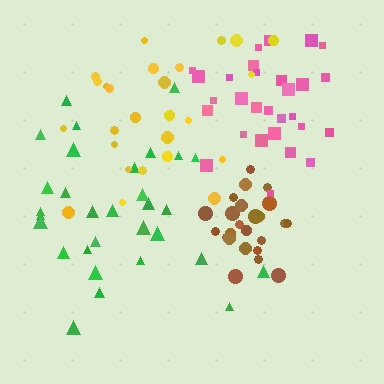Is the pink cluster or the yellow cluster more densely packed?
Pink.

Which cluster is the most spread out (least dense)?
Yellow.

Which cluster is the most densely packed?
Brown.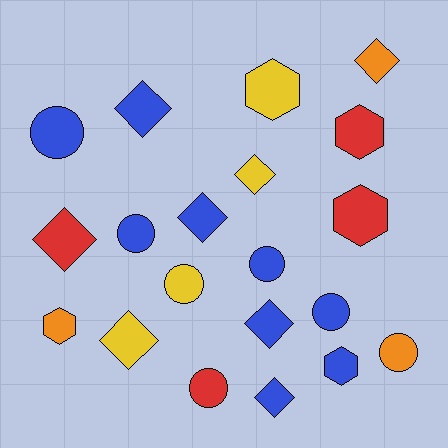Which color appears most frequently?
Blue, with 9 objects.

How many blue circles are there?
There are 4 blue circles.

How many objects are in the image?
There are 20 objects.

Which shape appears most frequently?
Diamond, with 8 objects.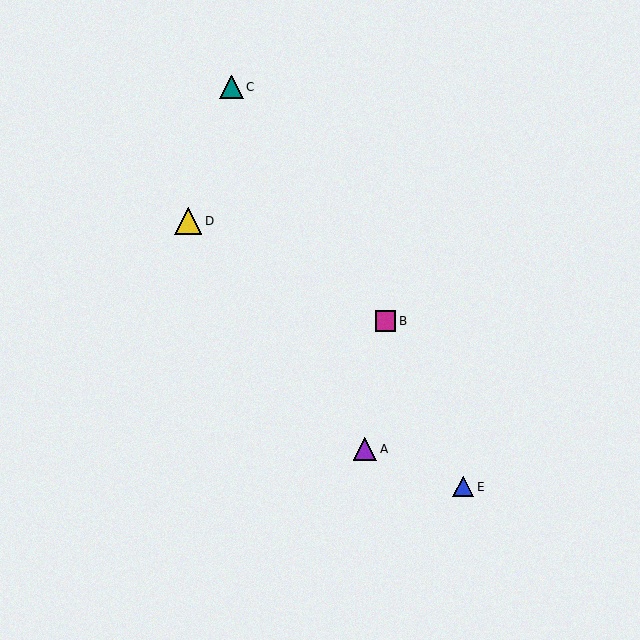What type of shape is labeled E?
Shape E is a blue triangle.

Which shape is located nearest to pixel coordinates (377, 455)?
The purple triangle (labeled A) at (365, 449) is nearest to that location.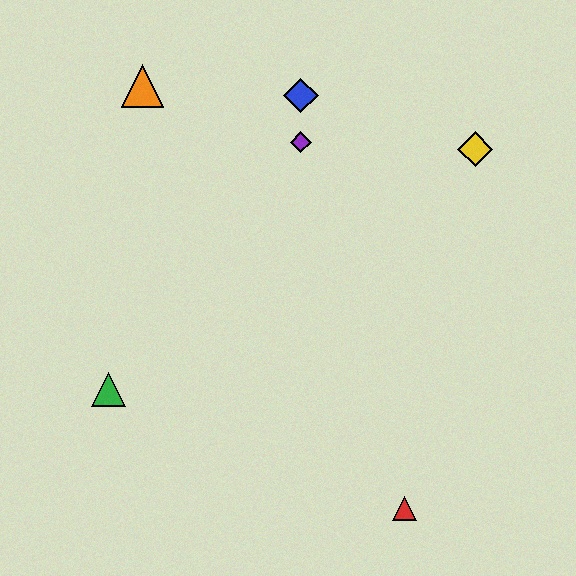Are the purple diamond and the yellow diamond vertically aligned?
No, the purple diamond is at x≈301 and the yellow diamond is at x≈475.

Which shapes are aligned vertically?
The blue diamond, the purple diamond are aligned vertically.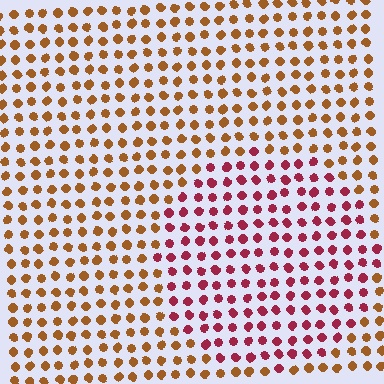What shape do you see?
I see a circle.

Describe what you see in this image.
The image is filled with small brown elements in a uniform arrangement. A circle-shaped region is visible where the elements are tinted to a slightly different hue, forming a subtle color boundary.